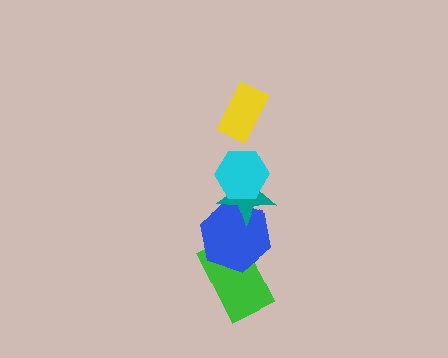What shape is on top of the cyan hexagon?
The yellow rectangle is on top of the cyan hexagon.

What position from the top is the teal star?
The teal star is 3rd from the top.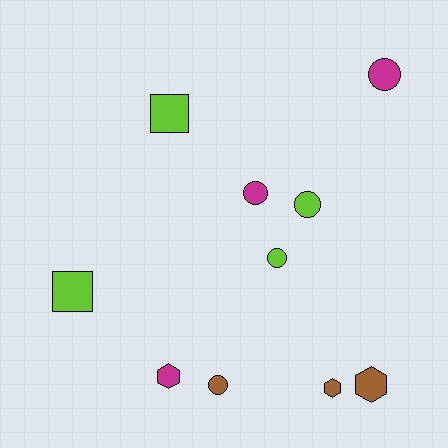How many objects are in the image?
There are 10 objects.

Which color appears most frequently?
Lime, with 4 objects.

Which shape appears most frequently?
Circle, with 5 objects.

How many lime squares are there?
There are 2 lime squares.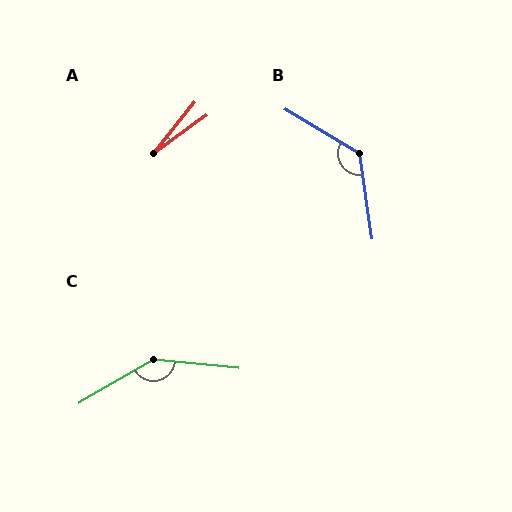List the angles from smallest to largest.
A (16°), B (129°), C (144°).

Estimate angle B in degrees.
Approximately 129 degrees.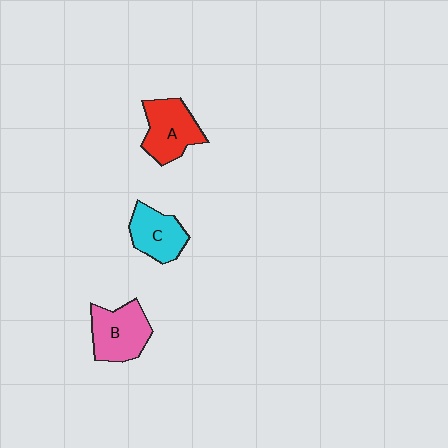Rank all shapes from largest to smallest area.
From largest to smallest: B (pink), A (red), C (cyan).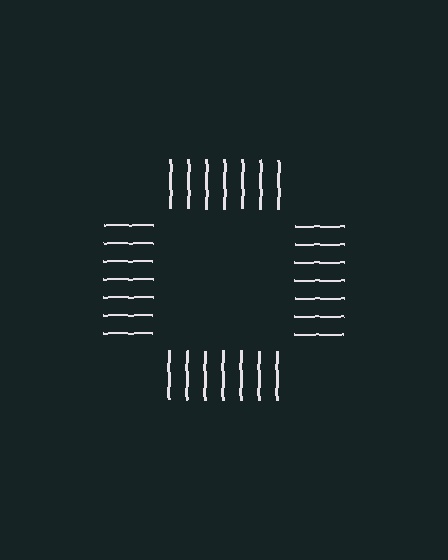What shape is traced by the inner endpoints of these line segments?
An illusory square — the line segments terminate on its edges but no continuous stroke is drawn.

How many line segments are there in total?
28 — 7 along each of the 4 edges.